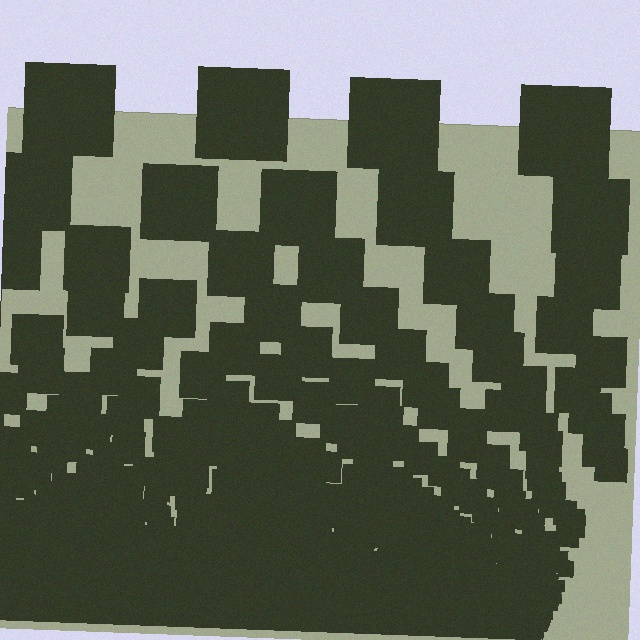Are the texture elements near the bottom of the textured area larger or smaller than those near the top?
Smaller. The gradient is inverted — elements near the bottom are smaller and denser.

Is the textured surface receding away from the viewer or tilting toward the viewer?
The surface appears to tilt toward the viewer. Texture elements get larger and sparser toward the top.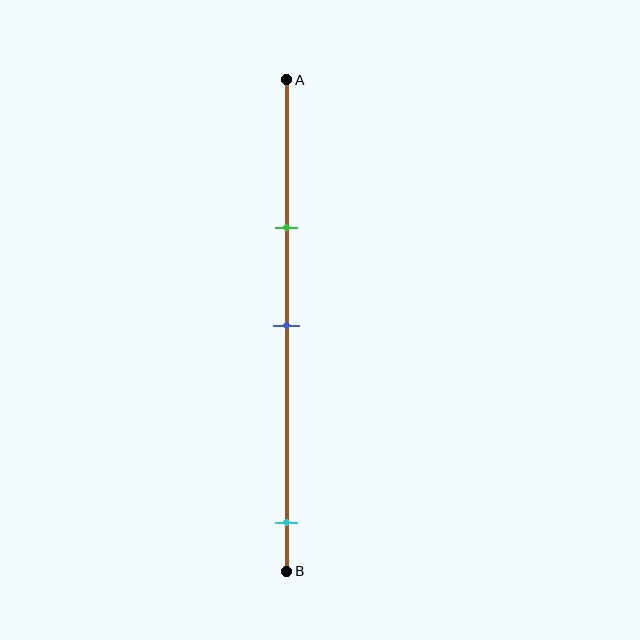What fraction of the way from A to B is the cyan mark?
The cyan mark is approximately 90% (0.9) of the way from A to B.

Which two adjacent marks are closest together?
The green and blue marks are the closest adjacent pair.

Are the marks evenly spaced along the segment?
No, the marks are not evenly spaced.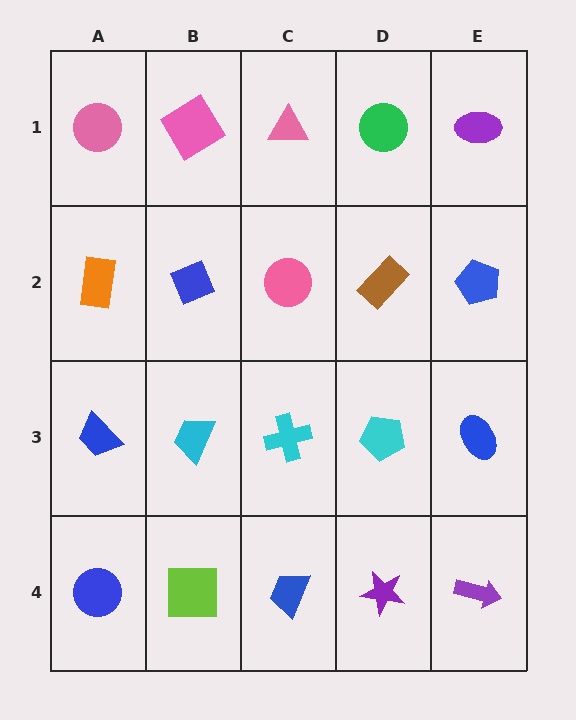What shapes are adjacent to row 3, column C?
A pink circle (row 2, column C), a blue trapezoid (row 4, column C), a cyan trapezoid (row 3, column B), a cyan pentagon (row 3, column D).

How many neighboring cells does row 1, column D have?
3.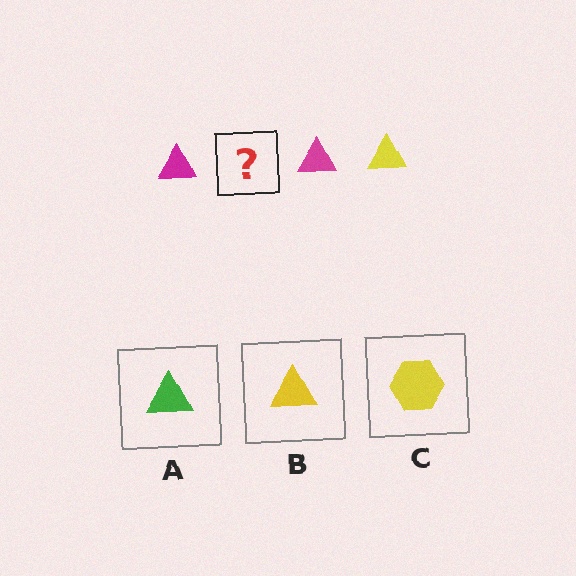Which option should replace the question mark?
Option B.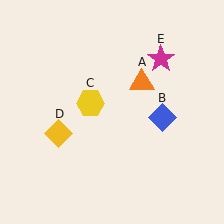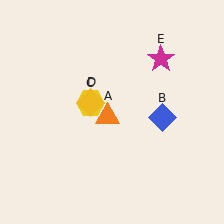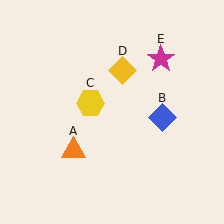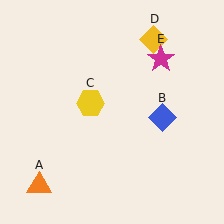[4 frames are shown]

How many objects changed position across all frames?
2 objects changed position: orange triangle (object A), yellow diamond (object D).